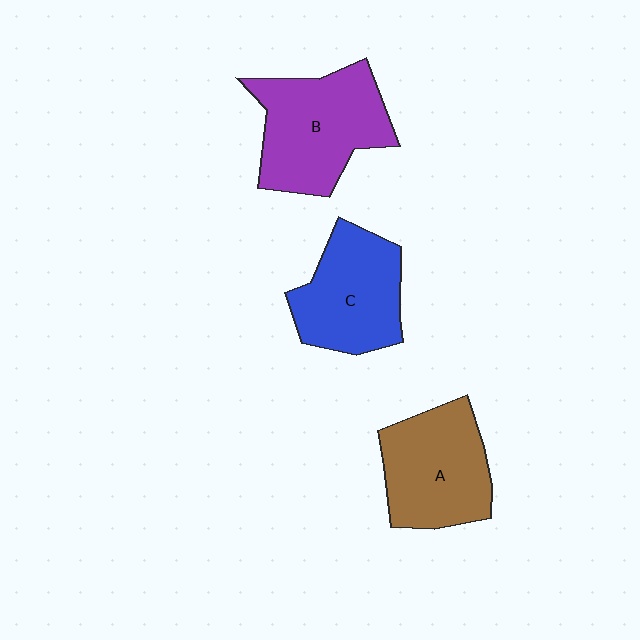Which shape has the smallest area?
Shape C (blue).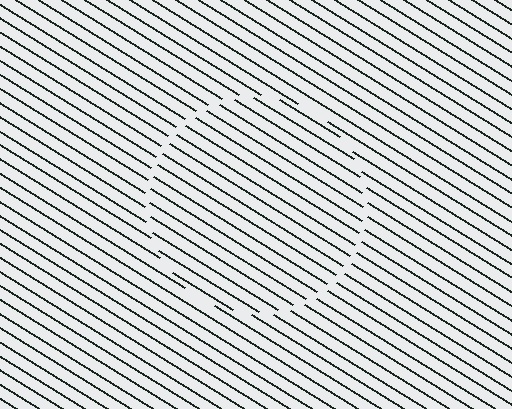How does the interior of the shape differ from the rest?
The interior of the shape contains the same grating, shifted by half a period — the contour is defined by the phase discontinuity where line-ends from the inner and outer gratings abut.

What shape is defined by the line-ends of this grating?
An illusory circle. The interior of the shape contains the same grating, shifted by half a period — the contour is defined by the phase discontinuity where line-ends from the inner and outer gratings abut.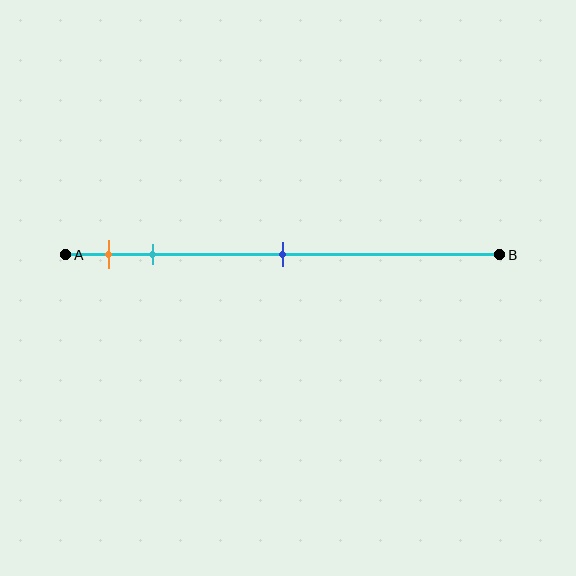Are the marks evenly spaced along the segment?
No, the marks are not evenly spaced.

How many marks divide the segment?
There are 3 marks dividing the segment.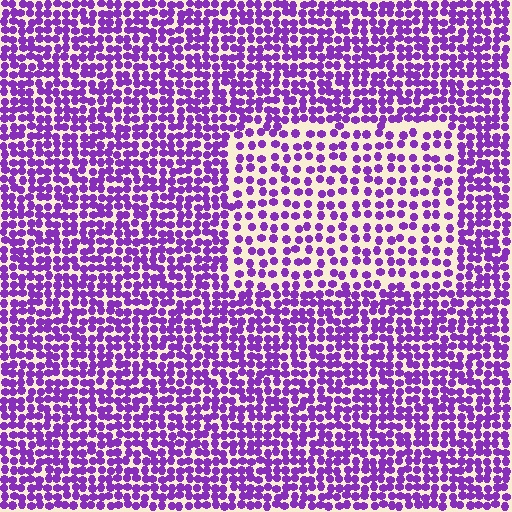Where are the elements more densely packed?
The elements are more densely packed outside the rectangle boundary.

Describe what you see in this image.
The image contains small purple elements arranged at two different densities. A rectangle-shaped region is visible where the elements are less densely packed than the surrounding area.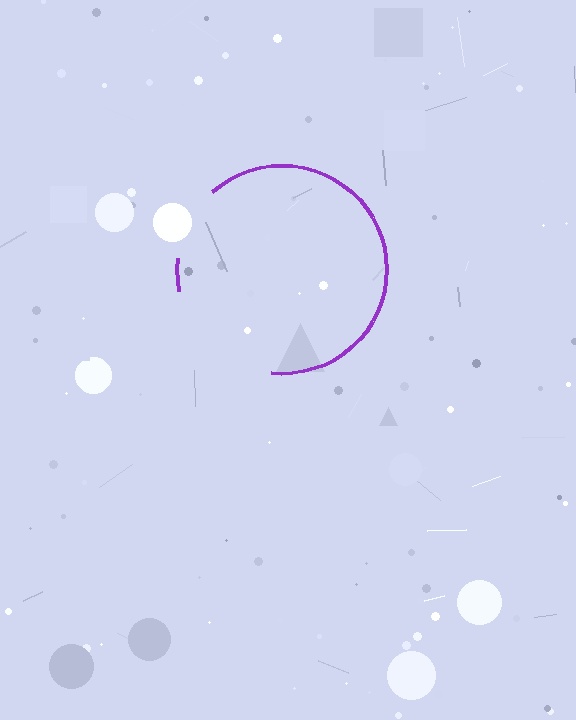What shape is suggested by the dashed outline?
The dashed outline suggests a circle.